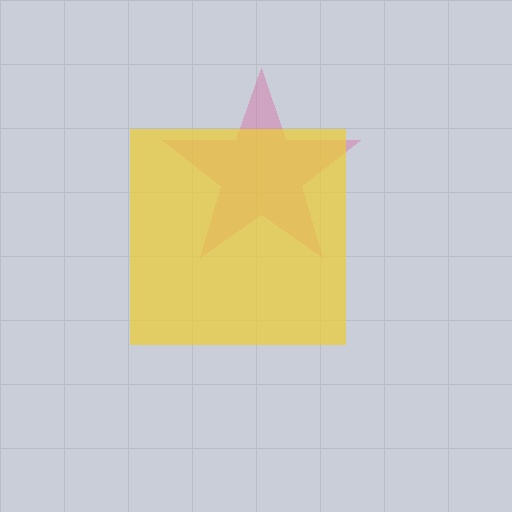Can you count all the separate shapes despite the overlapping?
Yes, there are 2 separate shapes.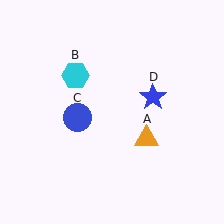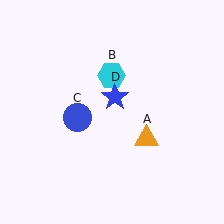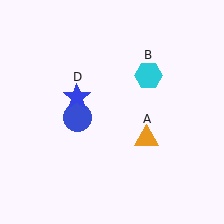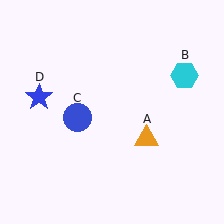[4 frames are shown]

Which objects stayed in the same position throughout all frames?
Orange triangle (object A) and blue circle (object C) remained stationary.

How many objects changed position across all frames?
2 objects changed position: cyan hexagon (object B), blue star (object D).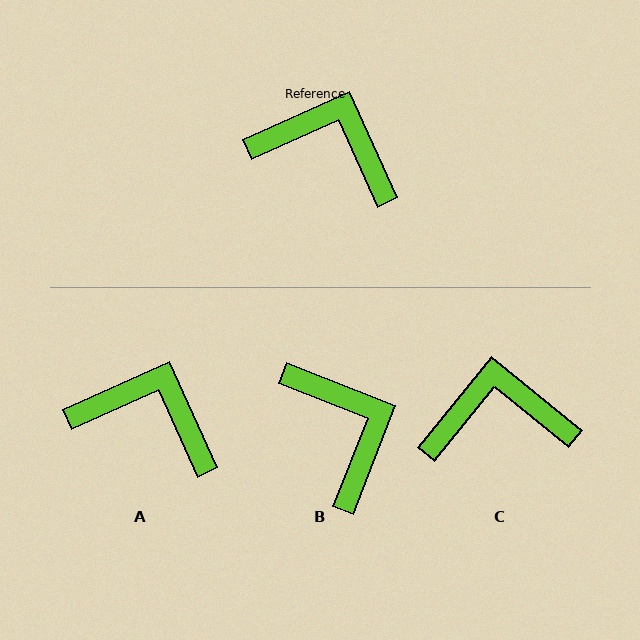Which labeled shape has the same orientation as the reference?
A.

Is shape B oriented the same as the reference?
No, it is off by about 46 degrees.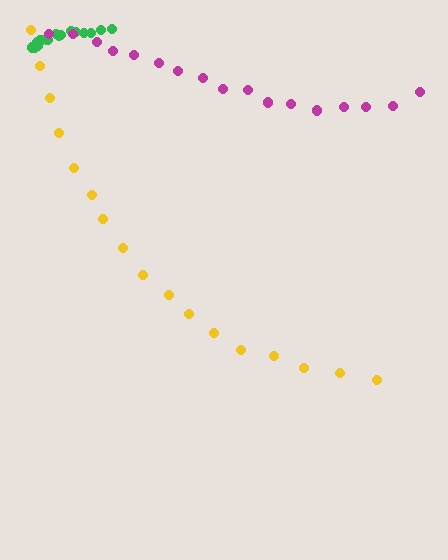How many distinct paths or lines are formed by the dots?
There are 3 distinct paths.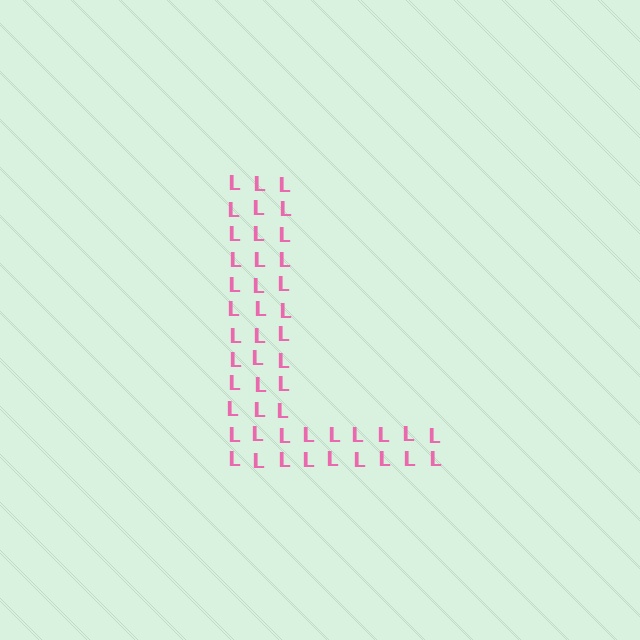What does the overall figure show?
The overall figure shows the letter L.